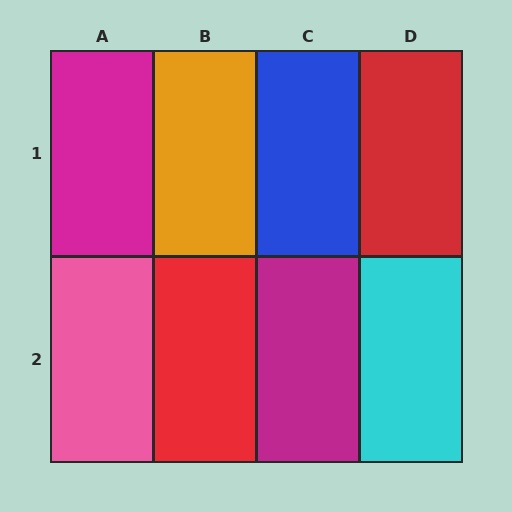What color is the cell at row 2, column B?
Red.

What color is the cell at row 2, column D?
Cyan.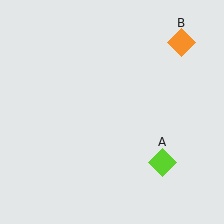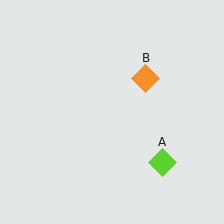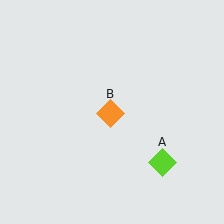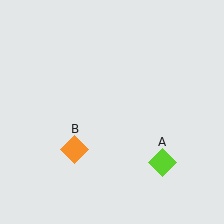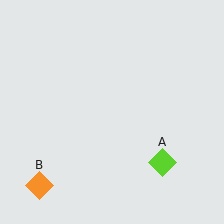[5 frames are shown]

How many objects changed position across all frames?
1 object changed position: orange diamond (object B).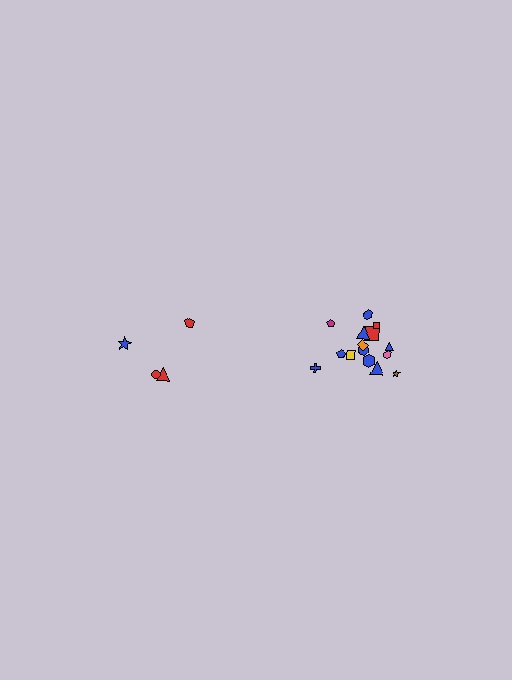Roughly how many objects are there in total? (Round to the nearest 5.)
Roughly 20 objects in total.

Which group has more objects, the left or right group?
The right group.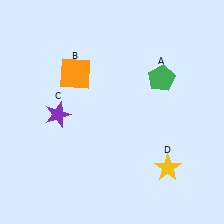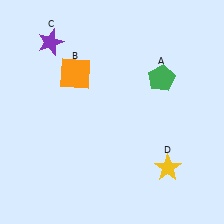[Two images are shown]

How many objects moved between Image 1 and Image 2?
1 object moved between the two images.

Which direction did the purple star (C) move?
The purple star (C) moved up.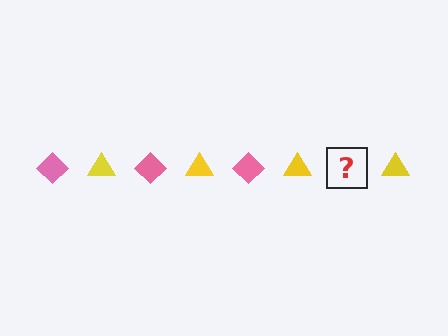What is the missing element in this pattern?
The missing element is a pink diamond.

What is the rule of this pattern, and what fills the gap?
The rule is that the pattern alternates between pink diamond and yellow triangle. The gap should be filled with a pink diamond.